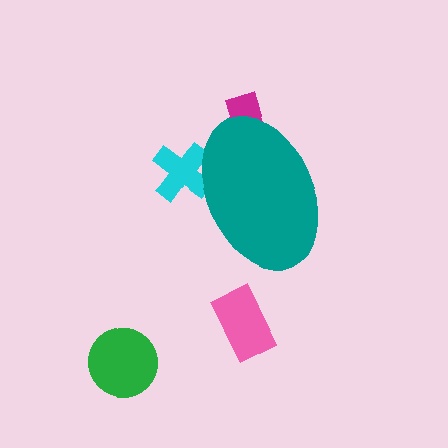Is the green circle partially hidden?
No, the green circle is fully visible.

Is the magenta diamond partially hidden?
Yes, the magenta diamond is partially hidden behind the teal ellipse.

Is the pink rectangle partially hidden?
No, the pink rectangle is fully visible.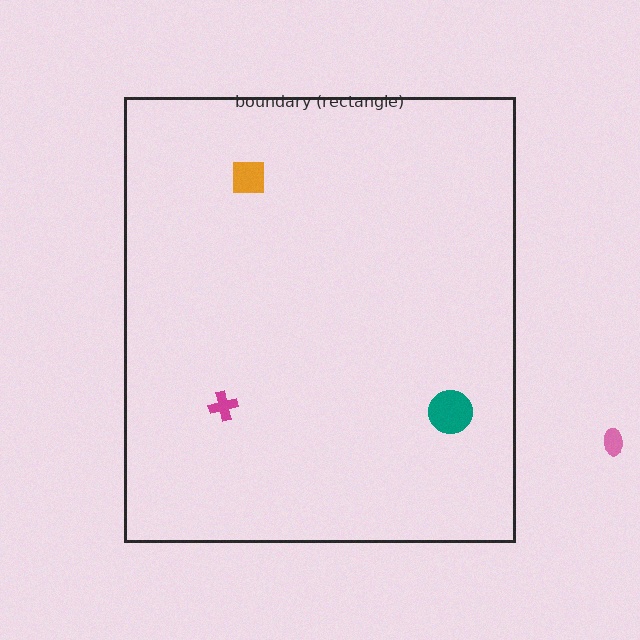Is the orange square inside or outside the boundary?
Inside.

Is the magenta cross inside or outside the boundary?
Inside.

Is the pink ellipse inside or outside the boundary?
Outside.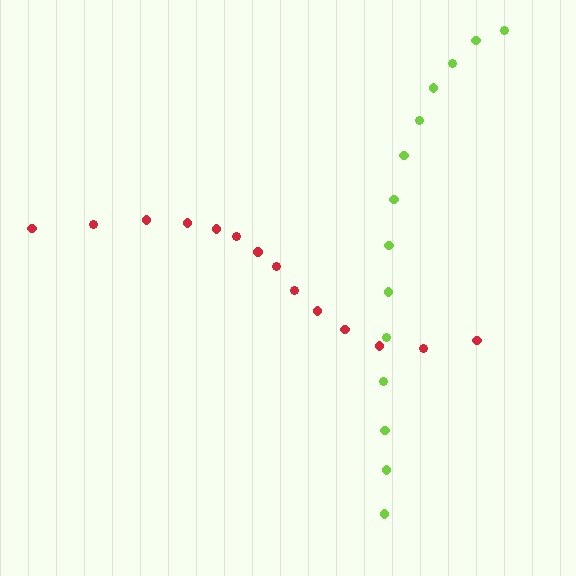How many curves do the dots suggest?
There are 2 distinct paths.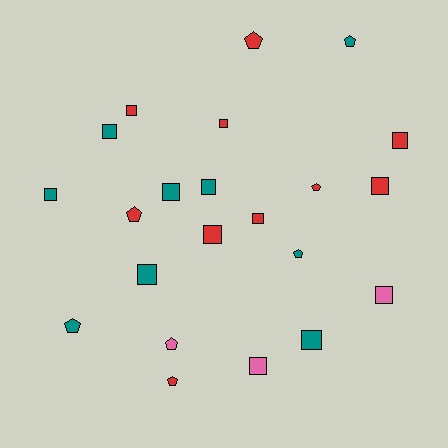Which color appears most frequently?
Red, with 10 objects.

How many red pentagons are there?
There are 4 red pentagons.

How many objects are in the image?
There are 22 objects.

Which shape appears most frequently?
Square, with 14 objects.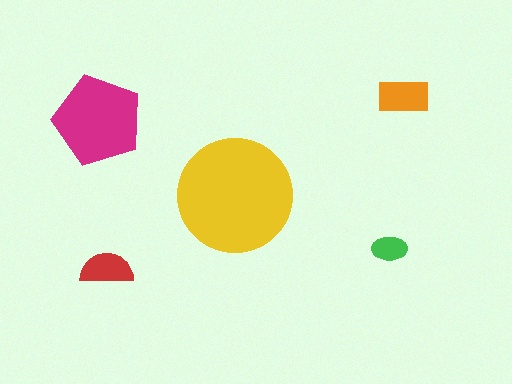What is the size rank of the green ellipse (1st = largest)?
5th.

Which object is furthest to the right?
The orange rectangle is rightmost.